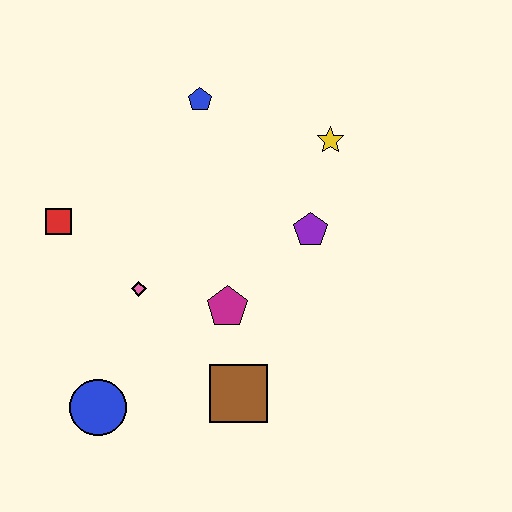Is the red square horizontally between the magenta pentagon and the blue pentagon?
No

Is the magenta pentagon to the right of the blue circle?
Yes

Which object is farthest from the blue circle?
The yellow star is farthest from the blue circle.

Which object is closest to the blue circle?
The pink diamond is closest to the blue circle.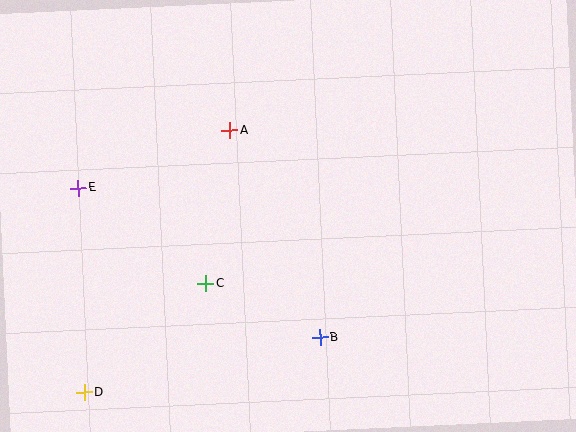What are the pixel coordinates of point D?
Point D is at (84, 392).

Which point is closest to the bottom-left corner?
Point D is closest to the bottom-left corner.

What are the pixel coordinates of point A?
Point A is at (230, 130).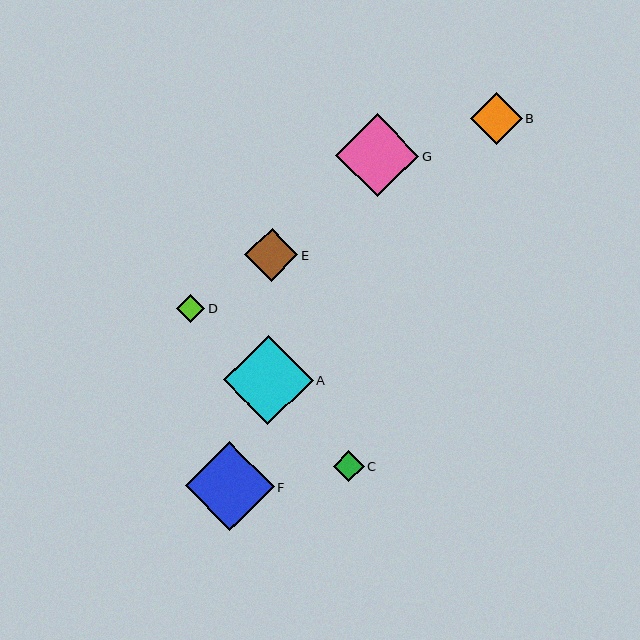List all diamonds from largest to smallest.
From largest to smallest: A, F, G, E, B, C, D.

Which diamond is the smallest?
Diamond D is the smallest with a size of approximately 28 pixels.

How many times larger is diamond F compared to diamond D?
Diamond F is approximately 3.2 times the size of diamond D.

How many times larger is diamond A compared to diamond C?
Diamond A is approximately 2.8 times the size of diamond C.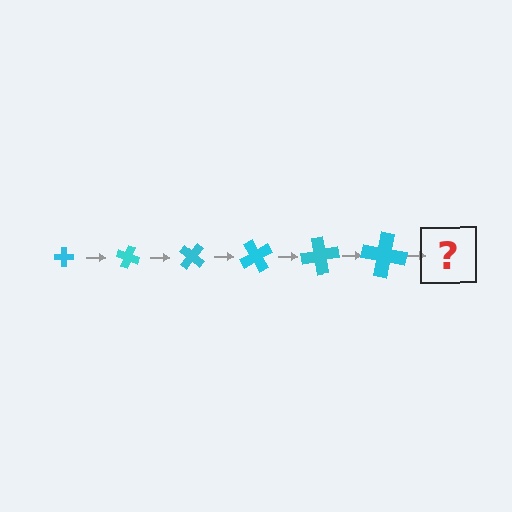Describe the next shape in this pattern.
It should be a cross, larger than the previous one and rotated 120 degrees from the start.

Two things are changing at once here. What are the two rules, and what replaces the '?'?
The two rules are that the cross grows larger each step and it rotates 20 degrees each step. The '?' should be a cross, larger than the previous one and rotated 120 degrees from the start.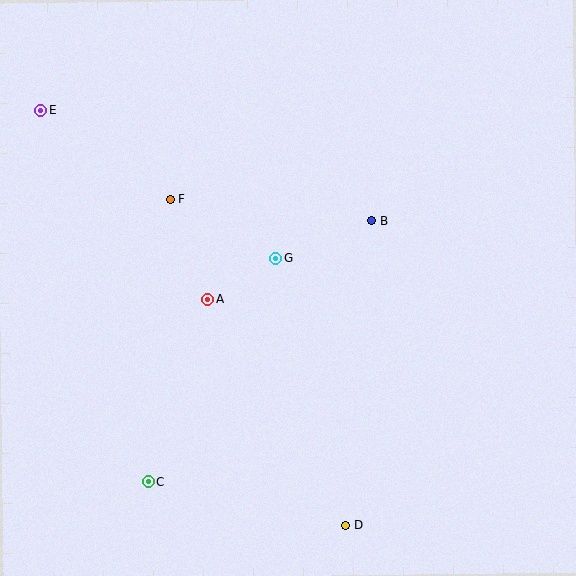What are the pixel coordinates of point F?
Point F is at (170, 200).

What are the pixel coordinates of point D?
Point D is at (345, 526).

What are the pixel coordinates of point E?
Point E is at (40, 110).